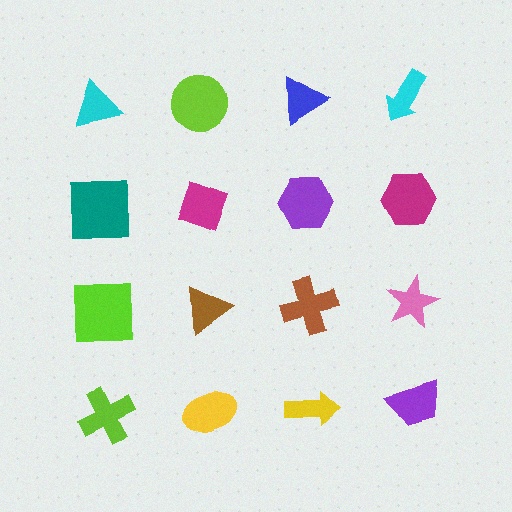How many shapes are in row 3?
4 shapes.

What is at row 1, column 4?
A cyan arrow.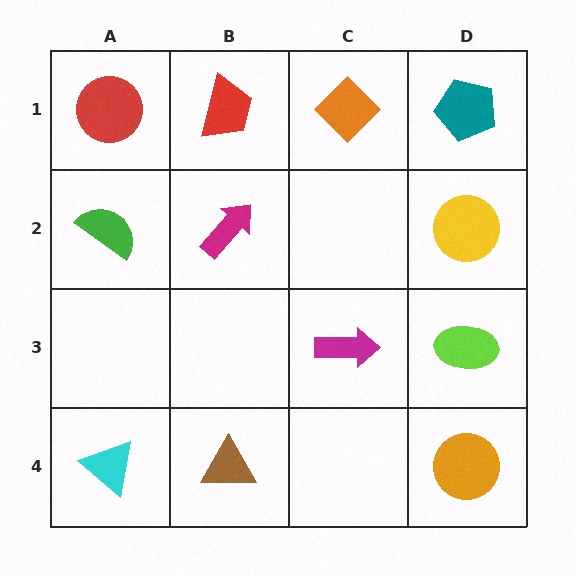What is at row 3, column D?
A lime ellipse.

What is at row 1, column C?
An orange diamond.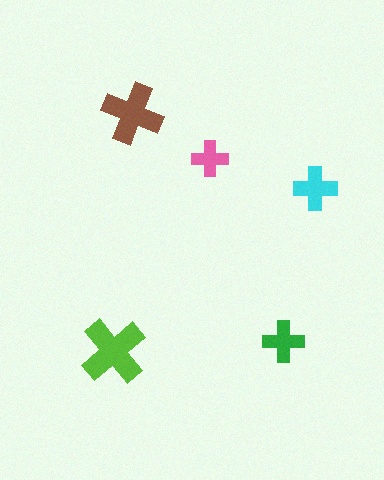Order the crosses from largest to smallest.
the lime one, the brown one, the cyan one, the green one, the pink one.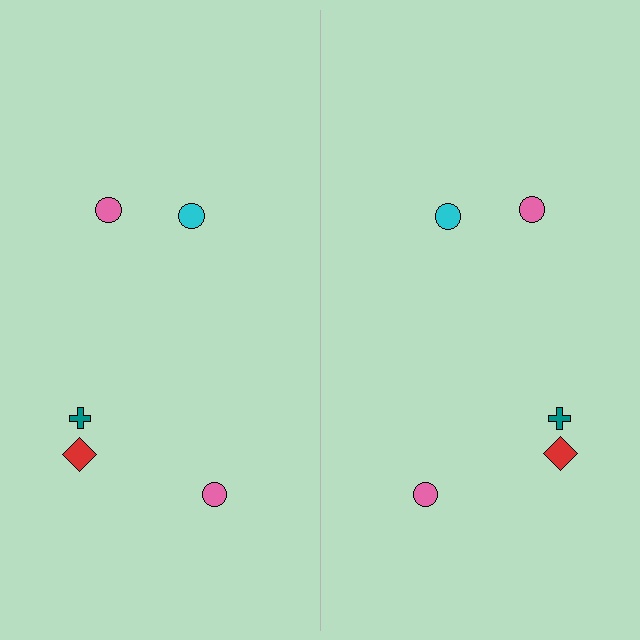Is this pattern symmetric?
Yes, this pattern has bilateral (reflection) symmetry.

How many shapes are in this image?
There are 10 shapes in this image.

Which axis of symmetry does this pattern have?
The pattern has a vertical axis of symmetry running through the center of the image.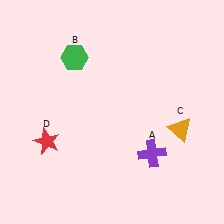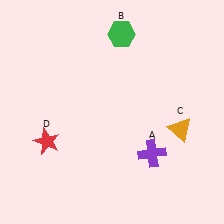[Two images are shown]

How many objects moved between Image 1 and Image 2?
1 object moved between the two images.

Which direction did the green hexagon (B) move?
The green hexagon (B) moved right.